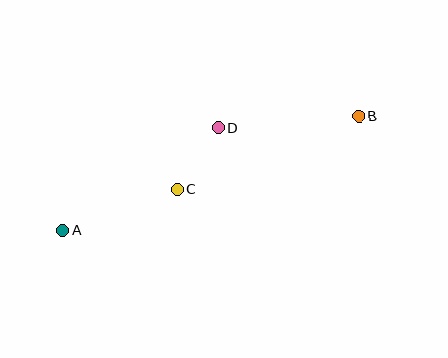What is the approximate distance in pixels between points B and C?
The distance between B and C is approximately 195 pixels.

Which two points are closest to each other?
Points C and D are closest to each other.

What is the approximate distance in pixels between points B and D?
The distance between B and D is approximately 141 pixels.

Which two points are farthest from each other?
Points A and B are farthest from each other.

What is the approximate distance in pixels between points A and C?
The distance between A and C is approximately 122 pixels.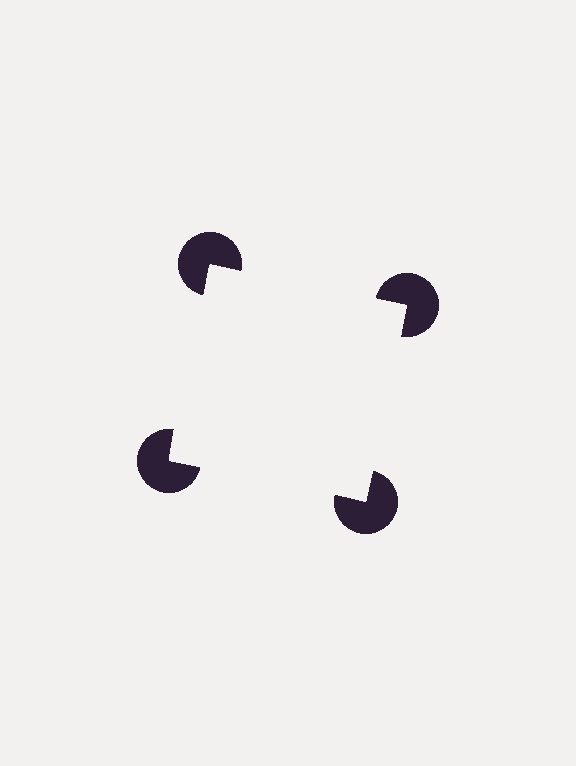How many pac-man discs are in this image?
There are 4 — one at each vertex of the illusory square.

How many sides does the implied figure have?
4 sides.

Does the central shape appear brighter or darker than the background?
It typically appears slightly brighter than the background, even though no actual brightness change is drawn.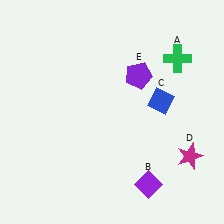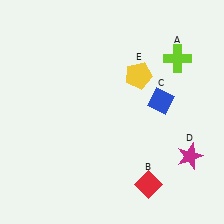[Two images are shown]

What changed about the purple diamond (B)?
In Image 1, B is purple. In Image 2, it changed to red.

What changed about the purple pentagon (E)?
In Image 1, E is purple. In Image 2, it changed to yellow.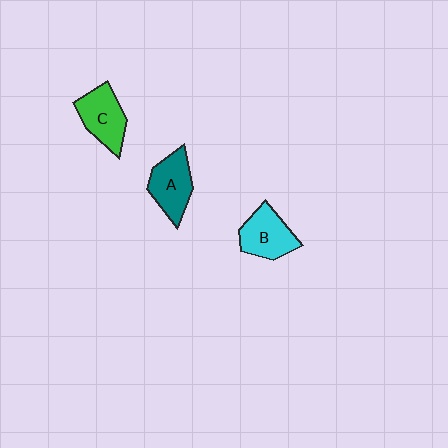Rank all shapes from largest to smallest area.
From largest to smallest: C (green), A (teal), B (cyan).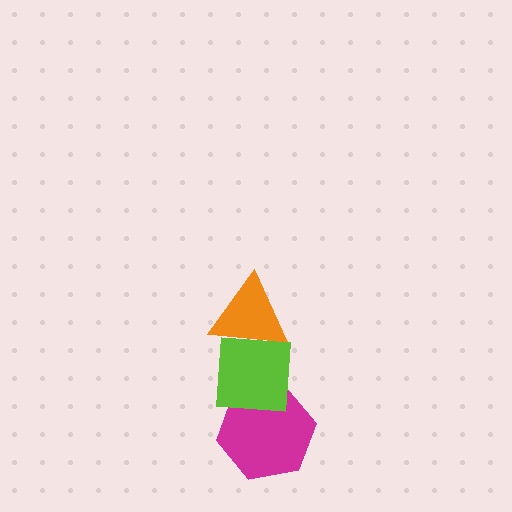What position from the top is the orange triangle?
The orange triangle is 1st from the top.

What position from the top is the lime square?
The lime square is 2nd from the top.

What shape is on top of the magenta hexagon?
The lime square is on top of the magenta hexagon.